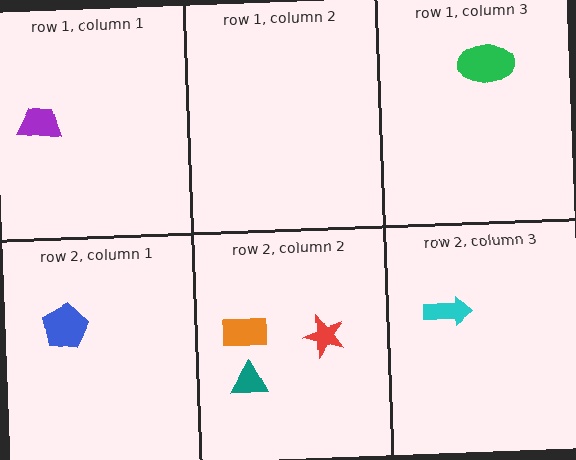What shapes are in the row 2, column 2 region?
The teal triangle, the orange rectangle, the red star.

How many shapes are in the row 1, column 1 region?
1.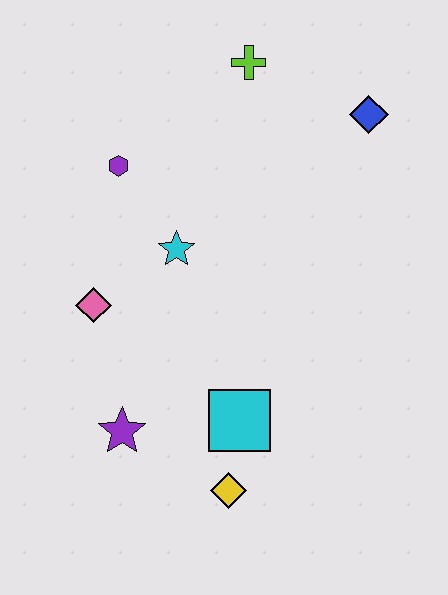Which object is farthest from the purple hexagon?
The yellow diamond is farthest from the purple hexagon.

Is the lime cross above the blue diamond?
Yes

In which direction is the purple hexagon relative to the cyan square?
The purple hexagon is above the cyan square.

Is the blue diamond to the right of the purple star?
Yes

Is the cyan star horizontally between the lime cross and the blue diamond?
No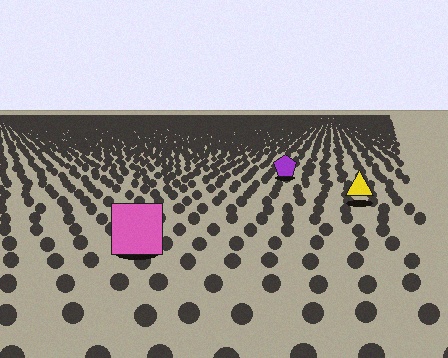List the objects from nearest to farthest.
From nearest to farthest: the pink square, the yellow triangle, the purple pentagon.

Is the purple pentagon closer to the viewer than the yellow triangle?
No. The yellow triangle is closer — you can tell from the texture gradient: the ground texture is coarser near it.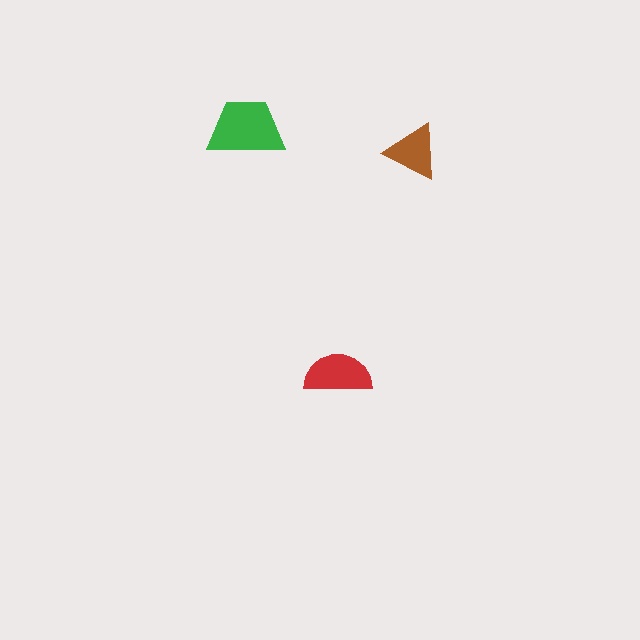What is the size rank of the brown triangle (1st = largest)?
3rd.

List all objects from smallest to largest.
The brown triangle, the red semicircle, the green trapezoid.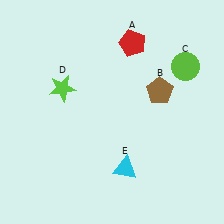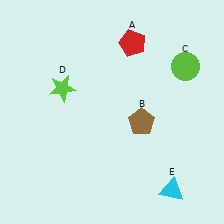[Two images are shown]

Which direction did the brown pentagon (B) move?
The brown pentagon (B) moved down.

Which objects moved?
The objects that moved are: the brown pentagon (B), the cyan triangle (E).